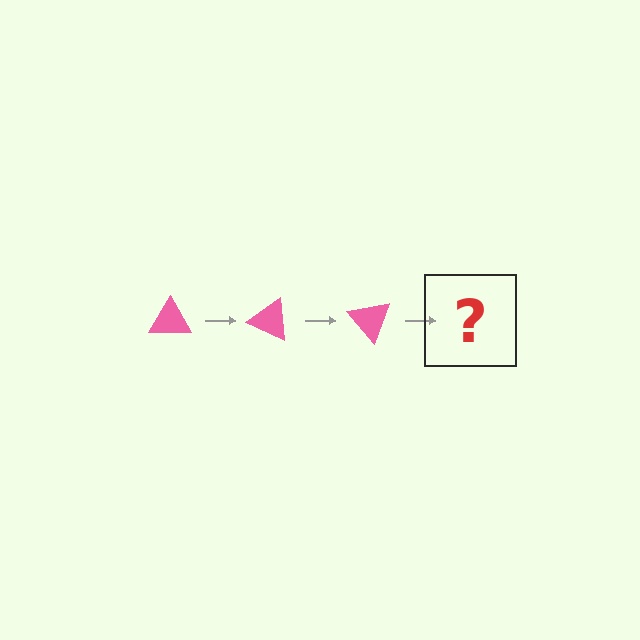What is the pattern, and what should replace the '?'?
The pattern is that the triangle rotates 25 degrees each step. The '?' should be a pink triangle rotated 75 degrees.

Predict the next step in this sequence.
The next step is a pink triangle rotated 75 degrees.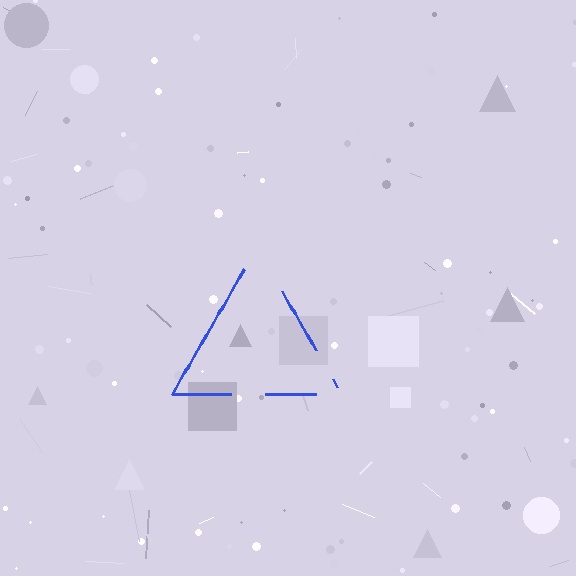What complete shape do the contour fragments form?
The contour fragments form a triangle.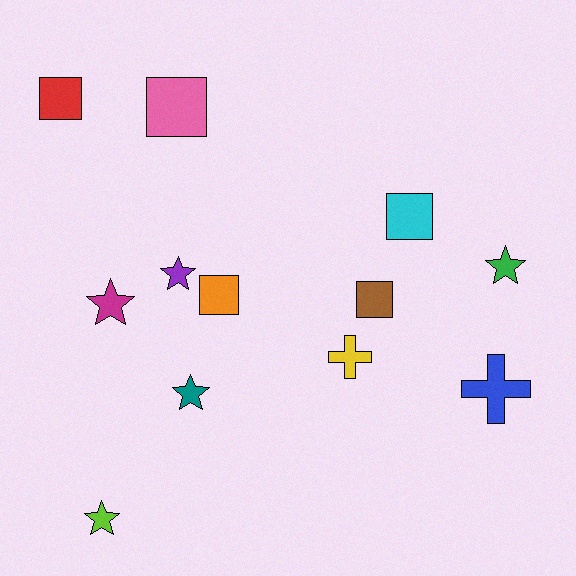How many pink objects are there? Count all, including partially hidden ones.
There is 1 pink object.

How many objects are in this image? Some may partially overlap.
There are 12 objects.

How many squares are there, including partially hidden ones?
There are 5 squares.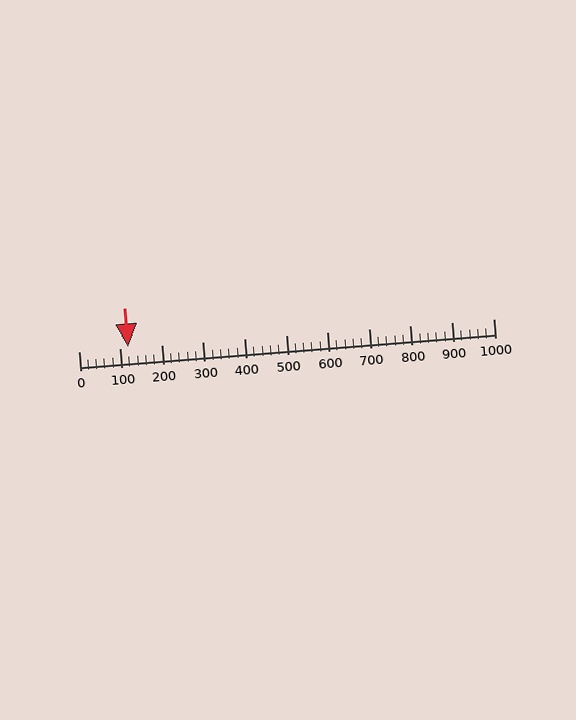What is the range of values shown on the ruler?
The ruler shows values from 0 to 1000.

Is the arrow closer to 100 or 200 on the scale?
The arrow is closer to 100.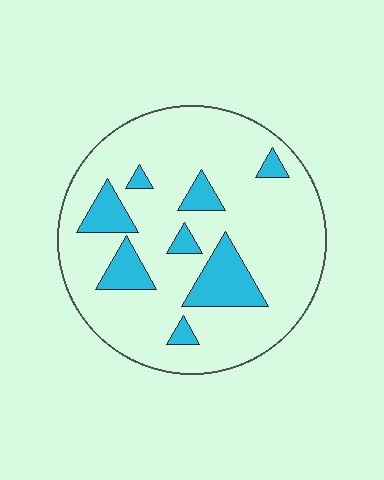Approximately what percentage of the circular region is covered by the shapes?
Approximately 15%.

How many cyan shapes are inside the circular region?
8.